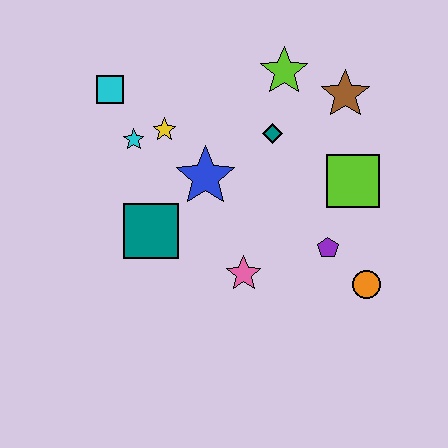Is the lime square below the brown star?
Yes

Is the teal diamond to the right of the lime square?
No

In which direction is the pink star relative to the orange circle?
The pink star is to the left of the orange circle.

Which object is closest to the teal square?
The blue star is closest to the teal square.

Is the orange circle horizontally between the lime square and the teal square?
No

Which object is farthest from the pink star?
The cyan square is farthest from the pink star.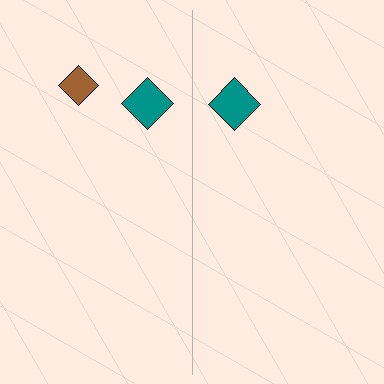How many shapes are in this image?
There are 3 shapes in this image.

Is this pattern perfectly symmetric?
No, the pattern is not perfectly symmetric. A brown diamond is missing from the right side.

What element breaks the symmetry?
A brown diamond is missing from the right side.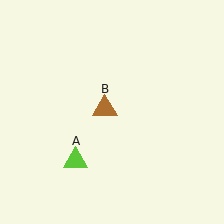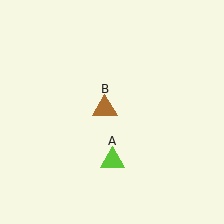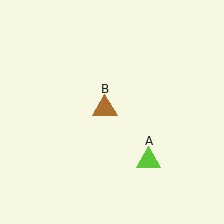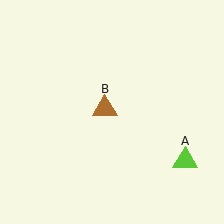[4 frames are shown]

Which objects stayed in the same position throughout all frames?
Brown triangle (object B) remained stationary.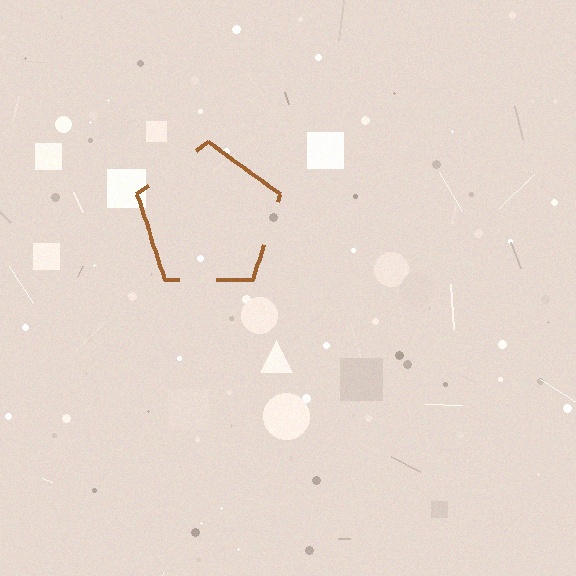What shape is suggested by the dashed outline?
The dashed outline suggests a pentagon.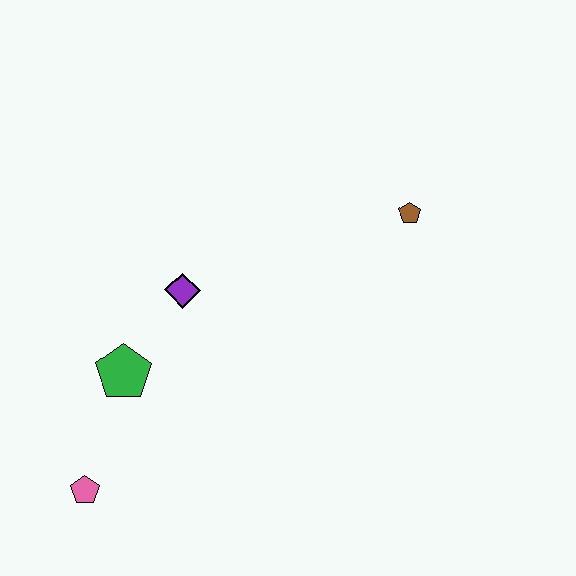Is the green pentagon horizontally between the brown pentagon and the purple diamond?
No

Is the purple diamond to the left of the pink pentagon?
No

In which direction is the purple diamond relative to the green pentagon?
The purple diamond is above the green pentagon.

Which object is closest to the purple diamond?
The green pentagon is closest to the purple diamond.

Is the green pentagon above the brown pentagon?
No